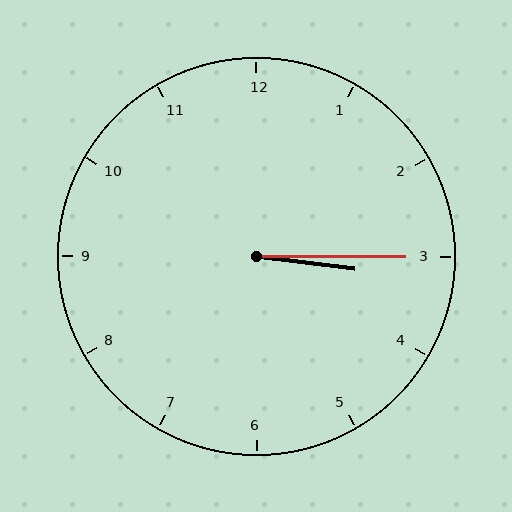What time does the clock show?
3:15.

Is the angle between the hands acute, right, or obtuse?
It is acute.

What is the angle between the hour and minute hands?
Approximately 8 degrees.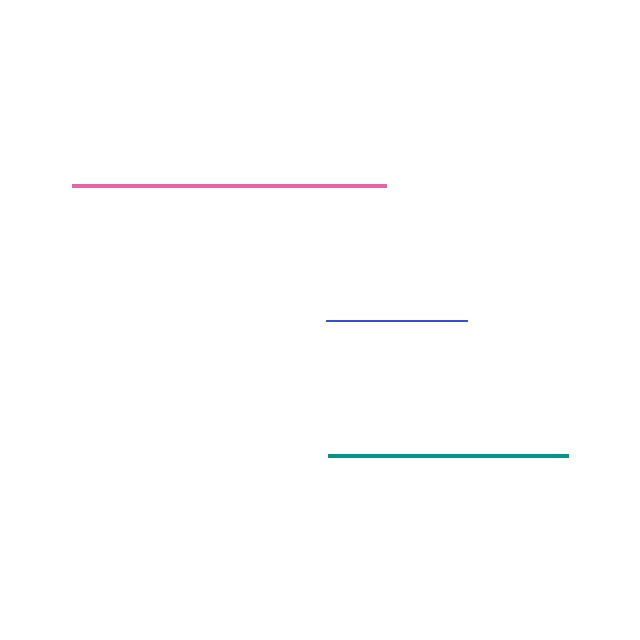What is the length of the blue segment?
The blue segment is approximately 141 pixels long.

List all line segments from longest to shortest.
From longest to shortest: pink, teal, blue.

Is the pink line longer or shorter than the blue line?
The pink line is longer than the blue line.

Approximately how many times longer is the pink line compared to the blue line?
The pink line is approximately 2.2 times the length of the blue line.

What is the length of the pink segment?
The pink segment is approximately 314 pixels long.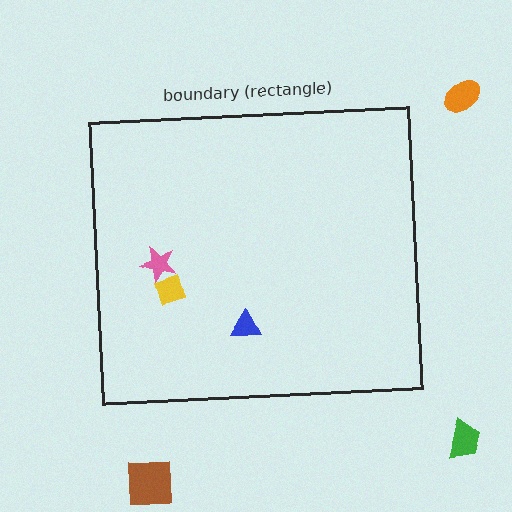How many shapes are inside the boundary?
3 inside, 3 outside.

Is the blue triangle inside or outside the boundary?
Inside.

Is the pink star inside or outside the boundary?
Inside.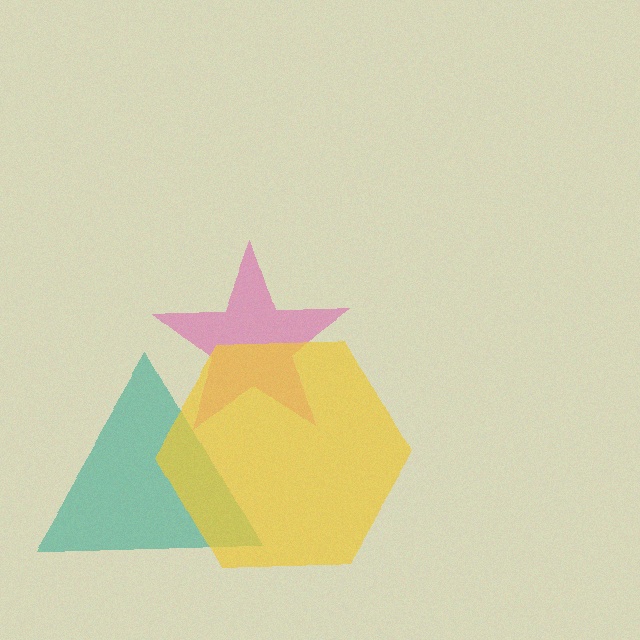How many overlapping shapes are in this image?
There are 3 overlapping shapes in the image.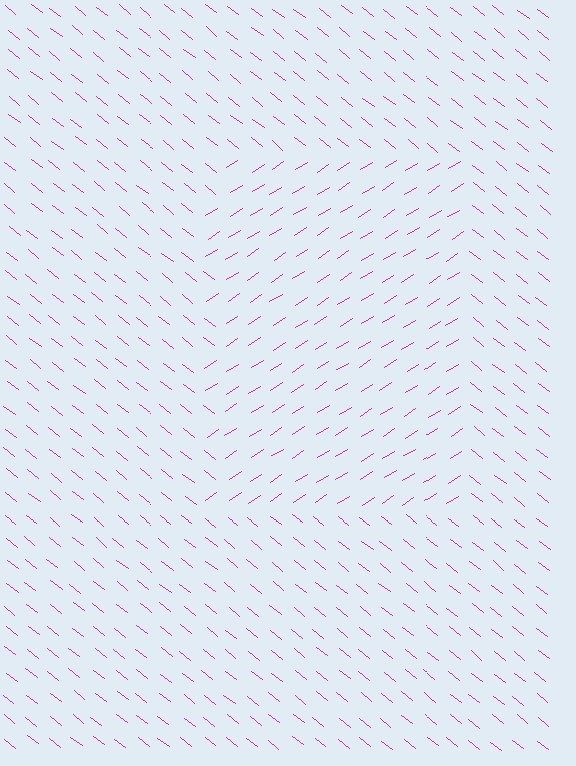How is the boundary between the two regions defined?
The boundary is defined purely by a change in line orientation (approximately 70 degrees difference). All lines are the same color and thickness.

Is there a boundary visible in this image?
Yes, there is a texture boundary formed by a change in line orientation.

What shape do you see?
I see a rectangle.